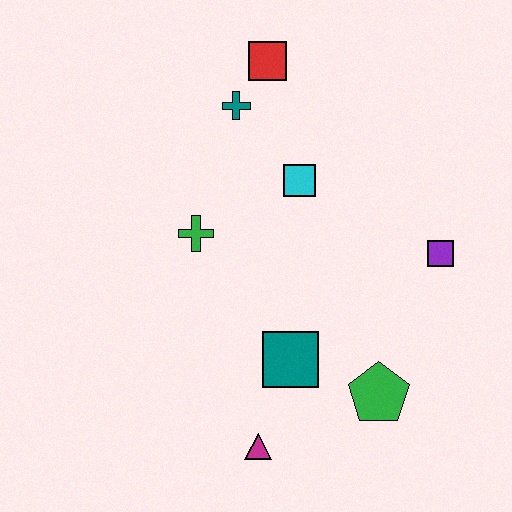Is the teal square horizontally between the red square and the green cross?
No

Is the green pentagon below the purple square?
Yes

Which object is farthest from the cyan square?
The magenta triangle is farthest from the cyan square.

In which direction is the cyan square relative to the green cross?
The cyan square is to the right of the green cross.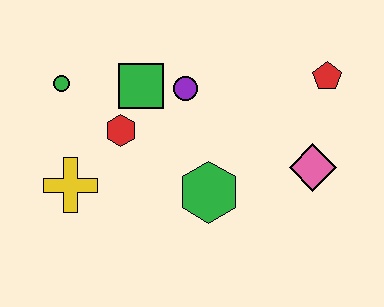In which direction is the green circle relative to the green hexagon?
The green circle is to the left of the green hexagon.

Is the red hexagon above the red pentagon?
No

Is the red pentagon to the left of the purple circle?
No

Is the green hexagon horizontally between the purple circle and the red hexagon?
No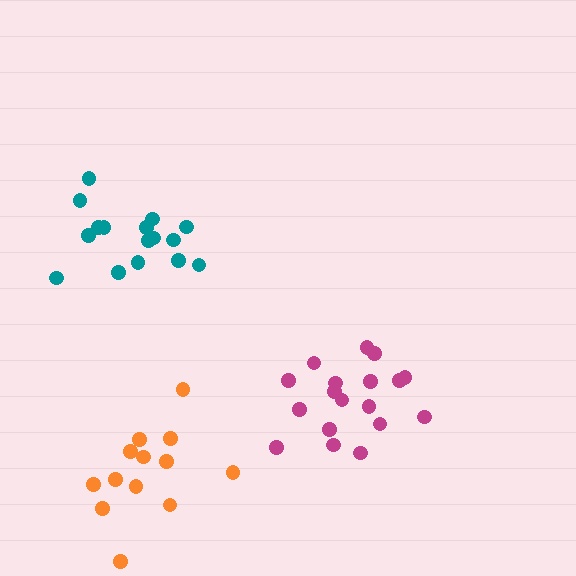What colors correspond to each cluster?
The clusters are colored: orange, magenta, teal.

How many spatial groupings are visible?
There are 3 spatial groupings.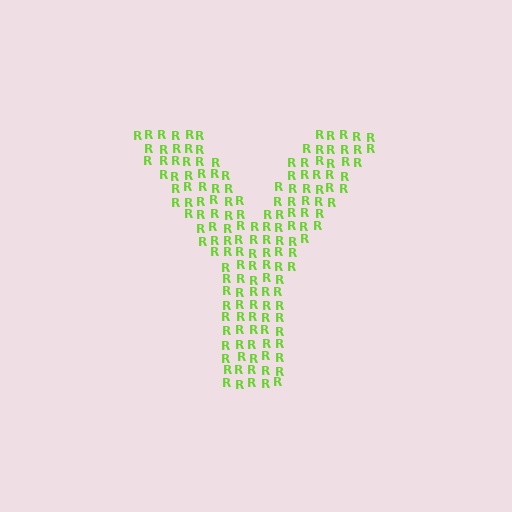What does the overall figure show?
The overall figure shows the letter Y.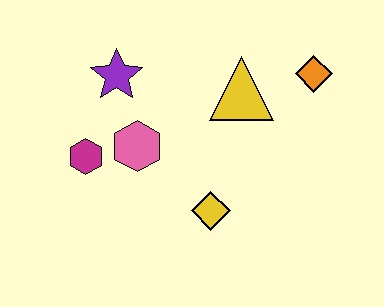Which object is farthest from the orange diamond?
The magenta hexagon is farthest from the orange diamond.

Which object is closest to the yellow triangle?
The orange diamond is closest to the yellow triangle.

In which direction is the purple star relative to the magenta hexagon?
The purple star is above the magenta hexagon.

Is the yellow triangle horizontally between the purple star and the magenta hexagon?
No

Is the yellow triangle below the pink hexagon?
No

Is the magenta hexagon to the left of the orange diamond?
Yes